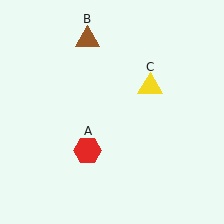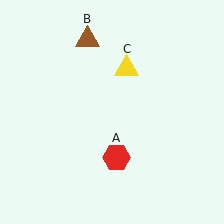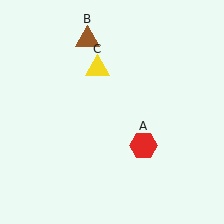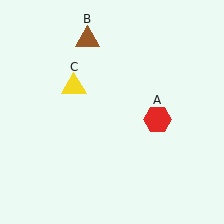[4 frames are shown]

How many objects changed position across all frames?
2 objects changed position: red hexagon (object A), yellow triangle (object C).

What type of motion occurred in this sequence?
The red hexagon (object A), yellow triangle (object C) rotated counterclockwise around the center of the scene.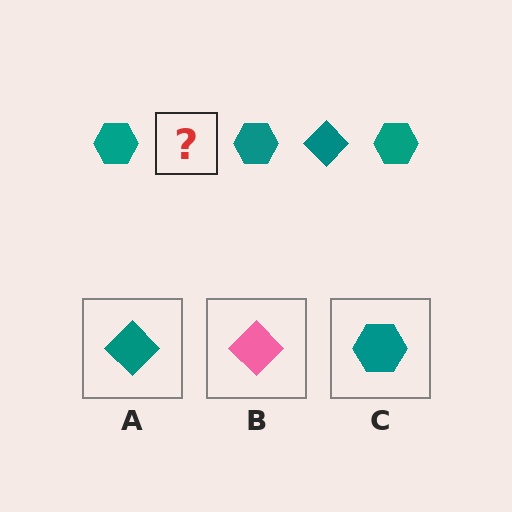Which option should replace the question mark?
Option A.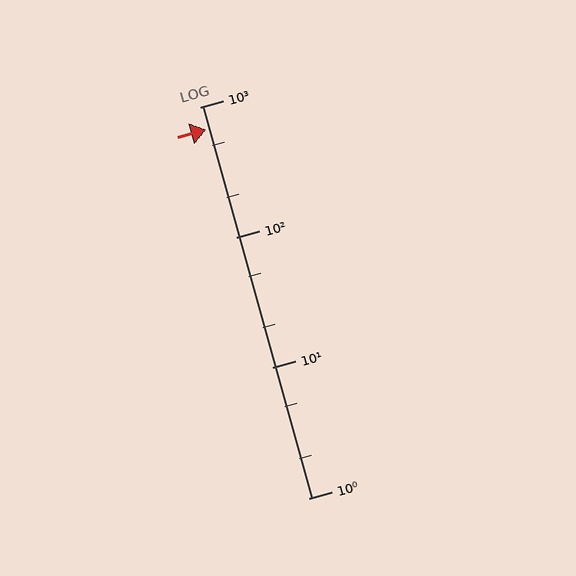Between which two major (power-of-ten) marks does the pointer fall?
The pointer is between 100 and 1000.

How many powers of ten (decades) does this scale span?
The scale spans 3 decades, from 1 to 1000.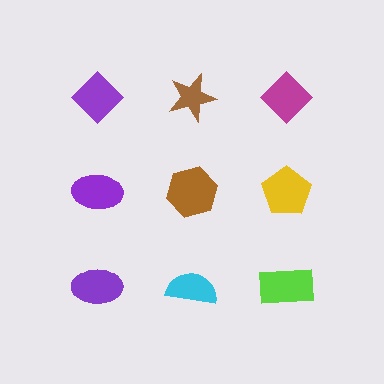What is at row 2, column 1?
A purple ellipse.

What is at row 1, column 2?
A brown star.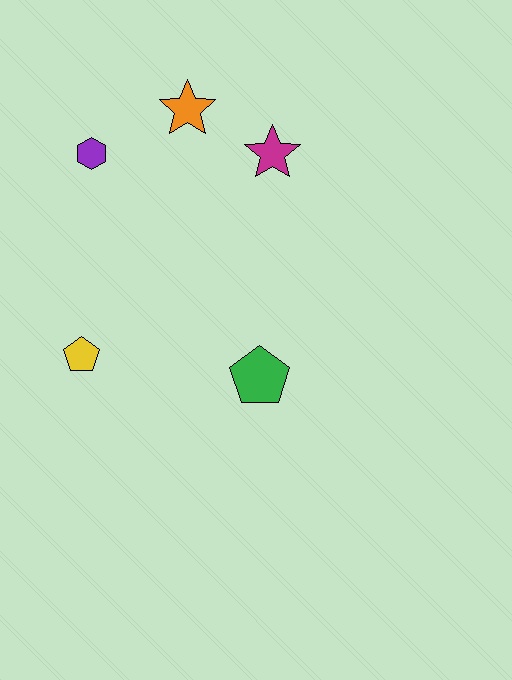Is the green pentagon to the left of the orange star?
No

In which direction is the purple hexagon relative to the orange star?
The purple hexagon is to the left of the orange star.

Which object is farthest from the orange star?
The green pentagon is farthest from the orange star.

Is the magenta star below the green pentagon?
No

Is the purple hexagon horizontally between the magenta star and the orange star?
No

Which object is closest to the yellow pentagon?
The green pentagon is closest to the yellow pentagon.